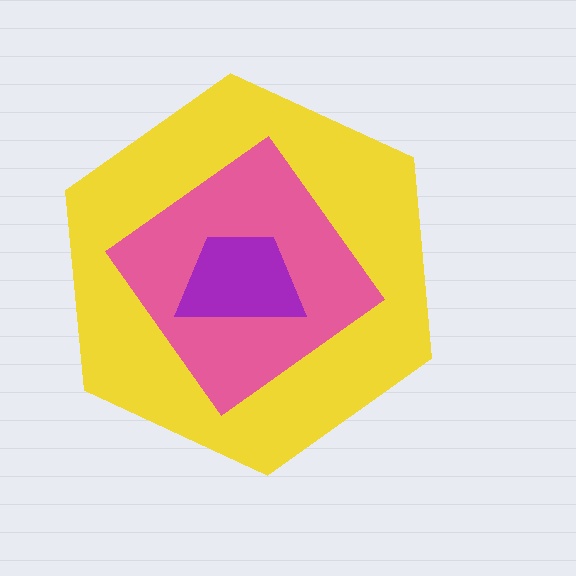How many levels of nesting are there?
3.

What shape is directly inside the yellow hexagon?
The pink diamond.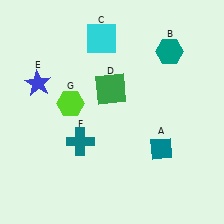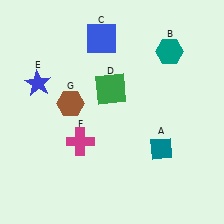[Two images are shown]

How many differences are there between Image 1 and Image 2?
There are 3 differences between the two images.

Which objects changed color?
C changed from cyan to blue. F changed from teal to magenta. G changed from lime to brown.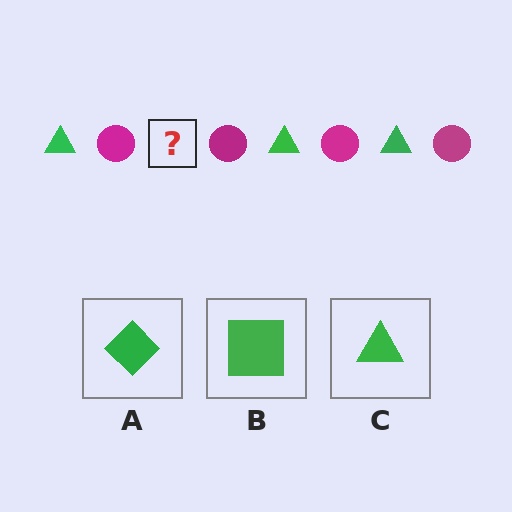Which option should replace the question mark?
Option C.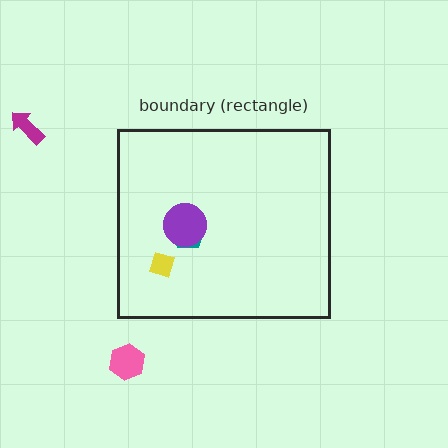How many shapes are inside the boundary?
3 inside, 2 outside.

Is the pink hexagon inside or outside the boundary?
Outside.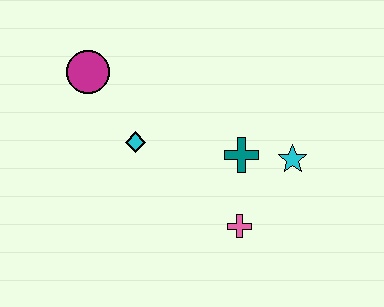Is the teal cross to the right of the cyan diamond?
Yes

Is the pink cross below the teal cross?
Yes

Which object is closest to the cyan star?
The teal cross is closest to the cyan star.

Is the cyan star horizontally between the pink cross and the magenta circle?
No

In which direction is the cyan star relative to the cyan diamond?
The cyan star is to the right of the cyan diamond.